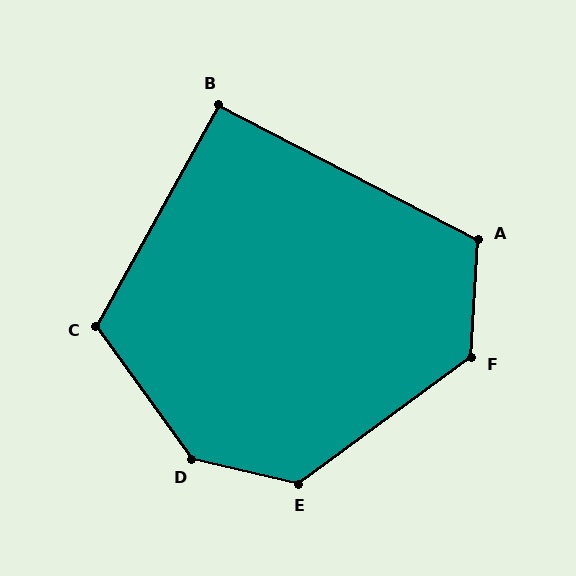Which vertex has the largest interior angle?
D, at approximately 139 degrees.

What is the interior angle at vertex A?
Approximately 114 degrees (obtuse).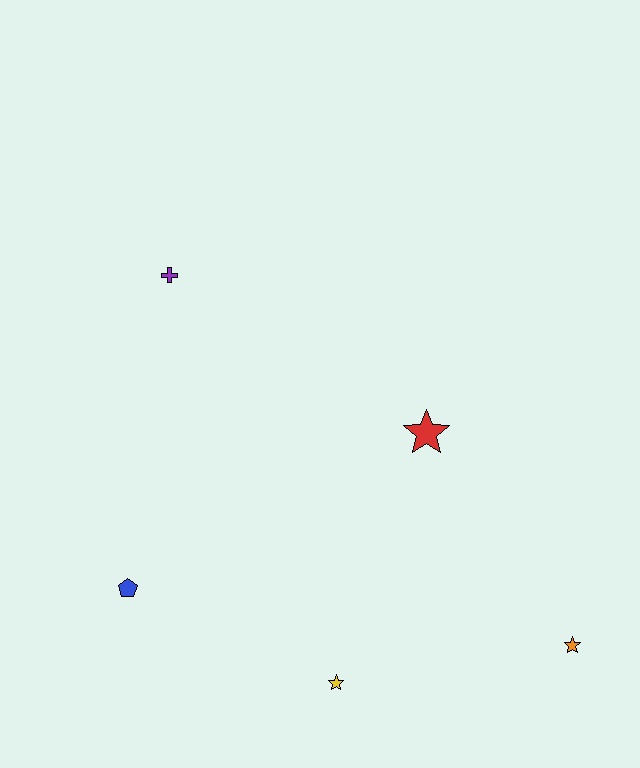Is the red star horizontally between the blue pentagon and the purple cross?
No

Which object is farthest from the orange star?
The purple cross is farthest from the orange star.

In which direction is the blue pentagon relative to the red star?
The blue pentagon is to the left of the red star.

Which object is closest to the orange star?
The yellow star is closest to the orange star.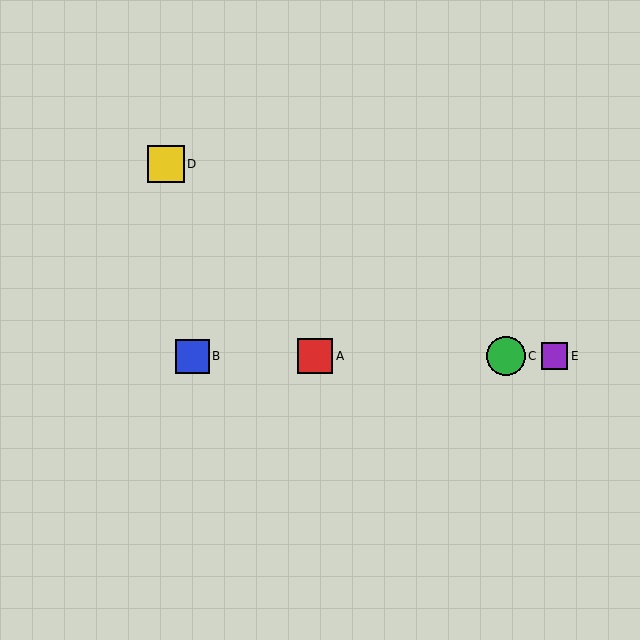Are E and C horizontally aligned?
Yes, both are at y≈357.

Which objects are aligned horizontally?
Objects A, B, C, E are aligned horizontally.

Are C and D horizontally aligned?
No, C is at y≈356 and D is at y≈164.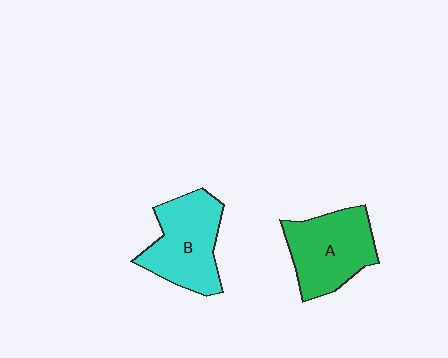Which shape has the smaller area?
Shape A (green).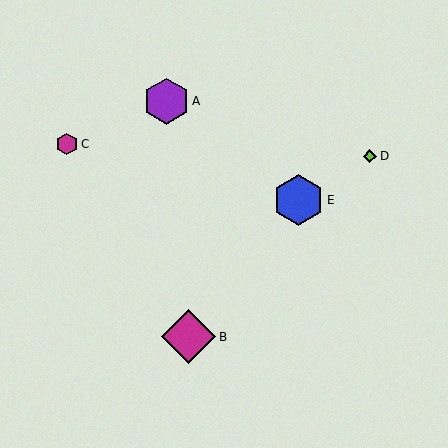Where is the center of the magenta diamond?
The center of the magenta diamond is at (189, 337).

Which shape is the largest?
The magenta diamond (labeled B) is the largest.